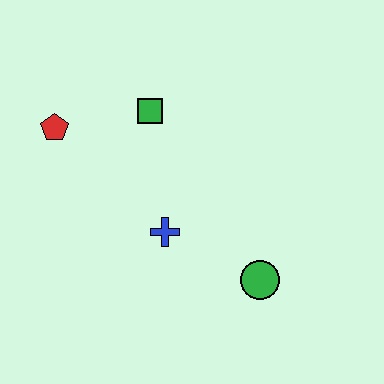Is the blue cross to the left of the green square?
No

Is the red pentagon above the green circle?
Yes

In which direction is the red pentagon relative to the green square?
The red pentagon is to the left of the green square.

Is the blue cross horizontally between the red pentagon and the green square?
No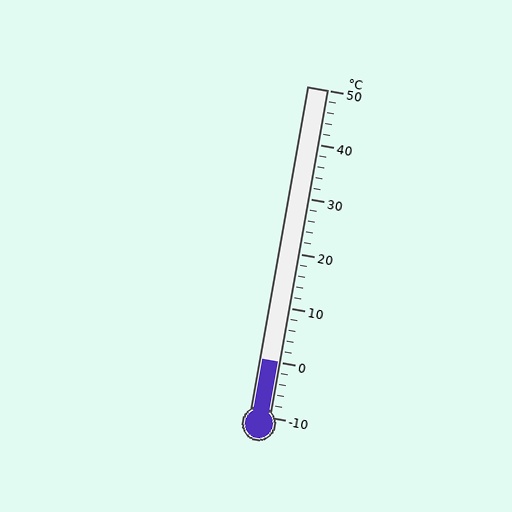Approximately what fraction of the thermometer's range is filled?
The thermometer is filled to approximately 15% of its range.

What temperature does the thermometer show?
The thermometer shows approximately 0°C.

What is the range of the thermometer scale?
The thermometer scale ranges from -10°C to 50°C.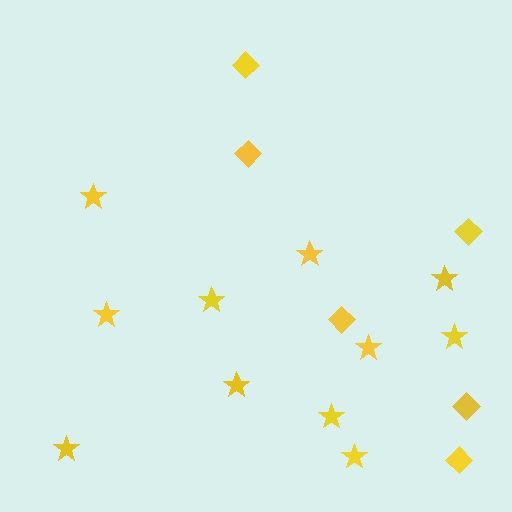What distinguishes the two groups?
There are 2 groups: one group of stars (11) and one group of diamonds (6).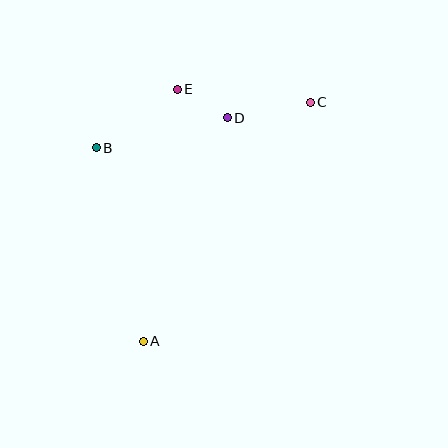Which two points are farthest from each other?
Points A and C are farthest from each other.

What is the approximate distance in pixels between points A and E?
The distance between A and E is approximately 255 pixels.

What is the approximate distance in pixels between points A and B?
The distance between A and B is approximately 199 pixels.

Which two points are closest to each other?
Points D and E are closest to each other.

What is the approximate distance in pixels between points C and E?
The distance between C and E is approximately 134 pixels.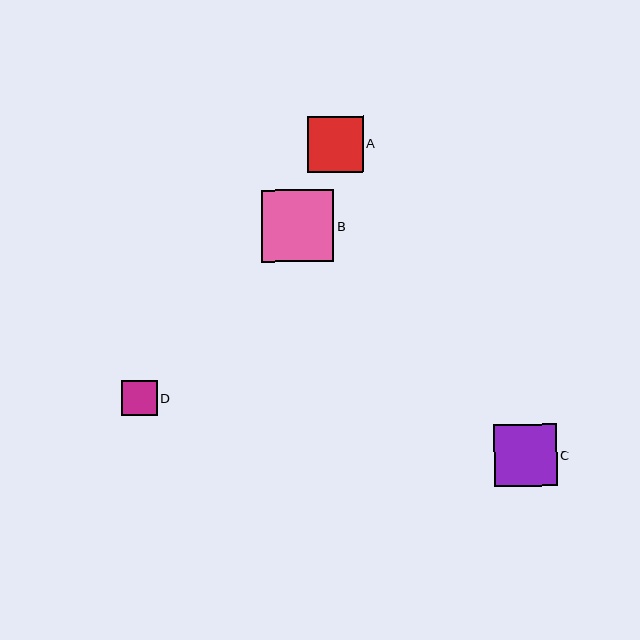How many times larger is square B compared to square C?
Square B is approximately 1.2 times the size of square C.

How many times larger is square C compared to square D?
Square C is approximately 1.8 times the size of square D.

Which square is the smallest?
Square D is the smallest with a size of approximately 36 pixels.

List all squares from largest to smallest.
From largest to smallest: B, C, A, D.